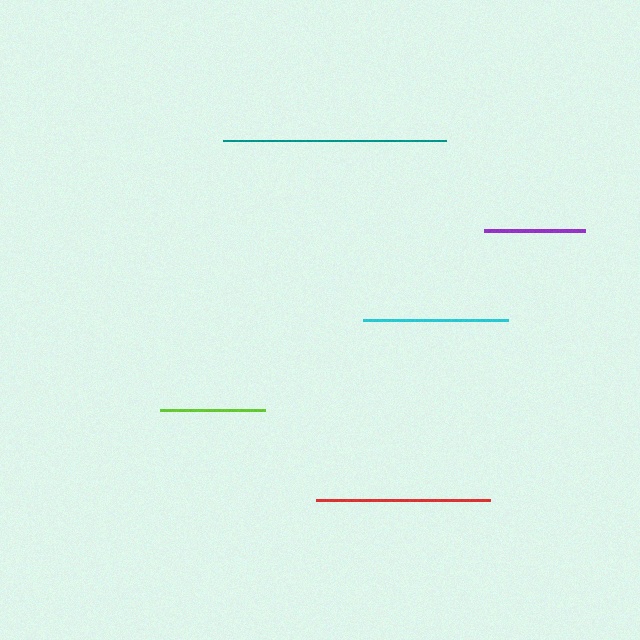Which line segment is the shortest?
The purple line is the shortest at approximately 101 pixels.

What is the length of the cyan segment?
The cyan segment is approximately 145 pixels long.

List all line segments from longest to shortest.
From longest to shortest: teal, red, cyan, lime, purple.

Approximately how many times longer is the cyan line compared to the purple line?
The cyan line is approximately 1.4 times the length of the purple line.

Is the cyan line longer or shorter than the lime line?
The cyan line is longer than the lime line.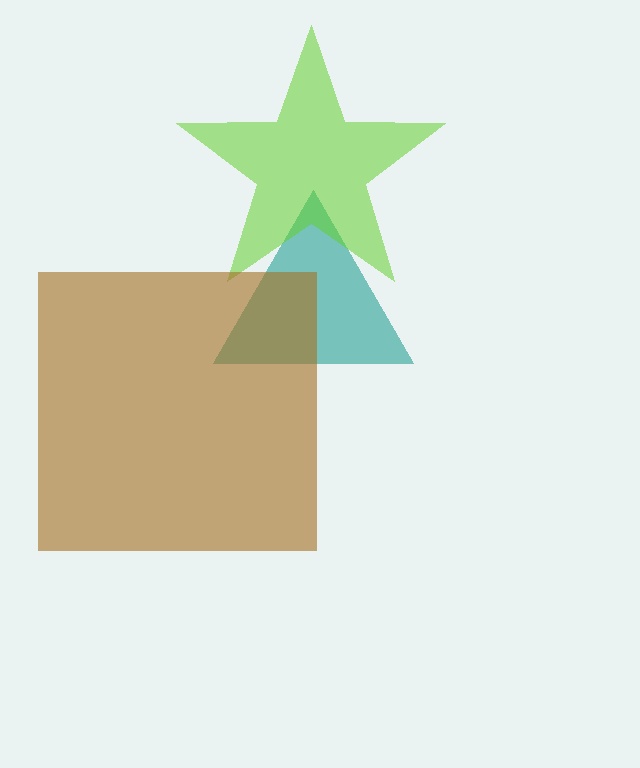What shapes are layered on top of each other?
The layered shapes are: a teal triangle, a lime star, a brown square.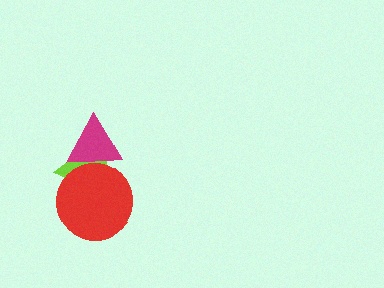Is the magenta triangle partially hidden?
No, no other shape covers it.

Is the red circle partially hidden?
Yes, it is partially covered by another shape.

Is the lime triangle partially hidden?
Yes, it is partially covered by another shape.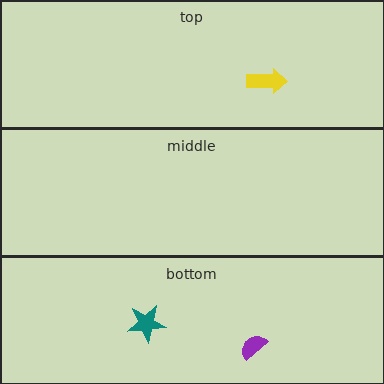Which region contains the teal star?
The bottom region.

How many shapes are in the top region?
1.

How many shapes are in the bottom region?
2.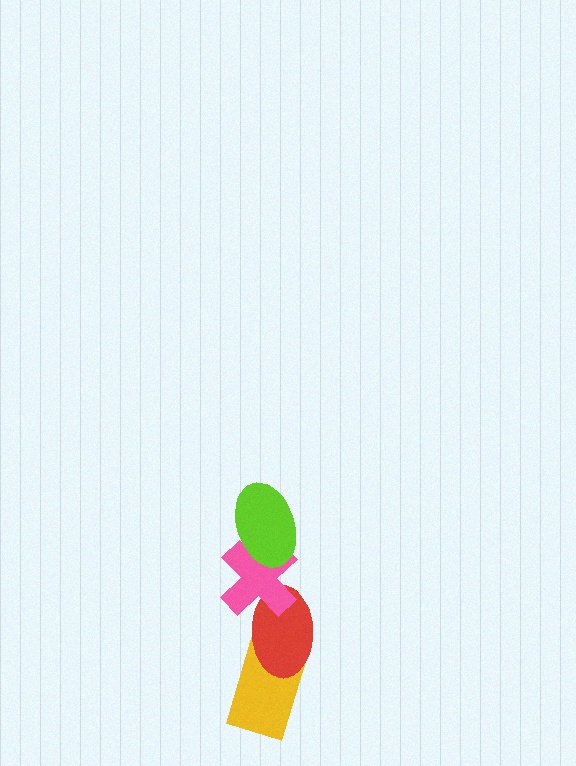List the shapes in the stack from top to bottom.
From top to bottom: the lime ellipse, the pink cross, the red ellipse, the yellow rectangle.